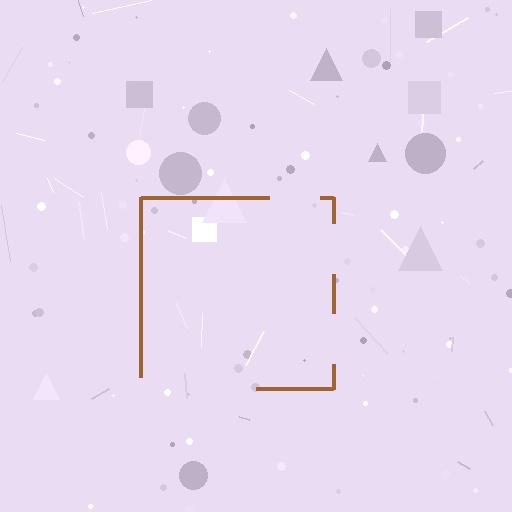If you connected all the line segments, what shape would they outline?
They would outline a square.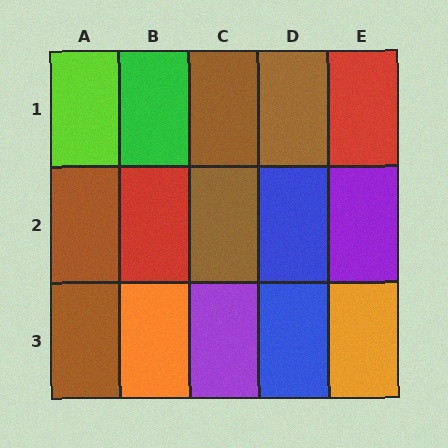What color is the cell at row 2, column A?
Brown.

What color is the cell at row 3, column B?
Orange.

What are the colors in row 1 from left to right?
Lime, green, brown, brown, red.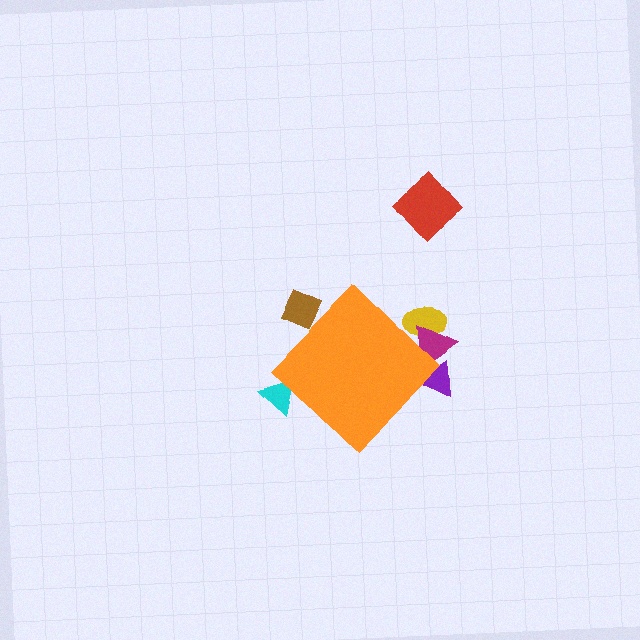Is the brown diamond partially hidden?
Yes, the brown diamond is partially hidden behind the orange diamond.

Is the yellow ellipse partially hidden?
Yes, the yellow ellipse is partially hidden behind the orange diamond.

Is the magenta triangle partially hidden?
Yes, the magenta triangle is partially hidden behind the orange diamond.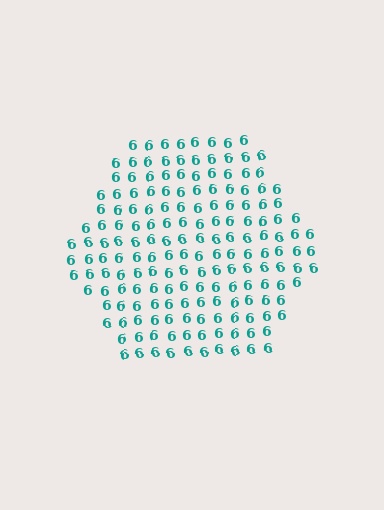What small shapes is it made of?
It is made of small digit 6's.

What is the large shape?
The large shape is a hexagon.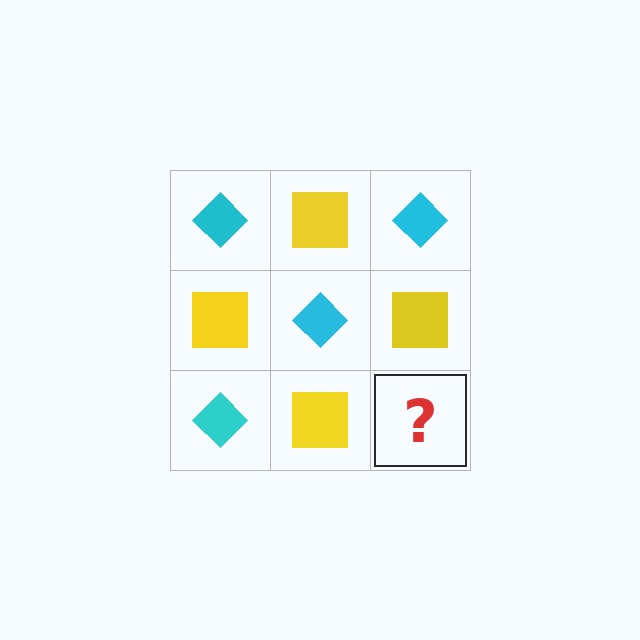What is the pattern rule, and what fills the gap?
The rule is that it alternates cyan diamond and yellow square in a checkerboard pattern. The gap should be filled with a cyan diamond.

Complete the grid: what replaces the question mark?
The question mark should be replaced with a cyan diamond.